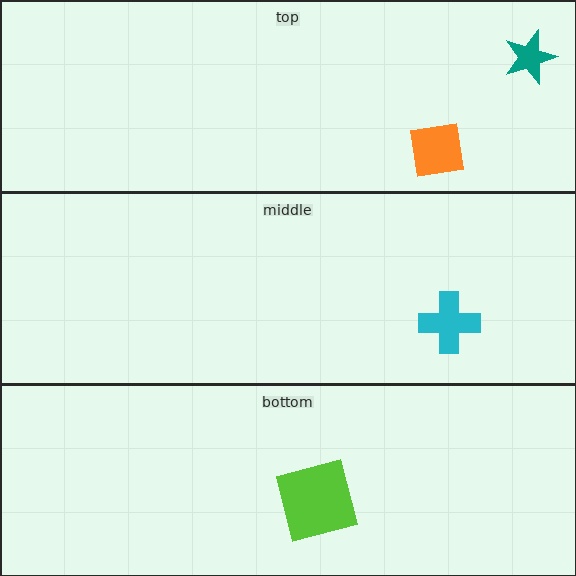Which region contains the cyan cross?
The middle region.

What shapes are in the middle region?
The cyan cross.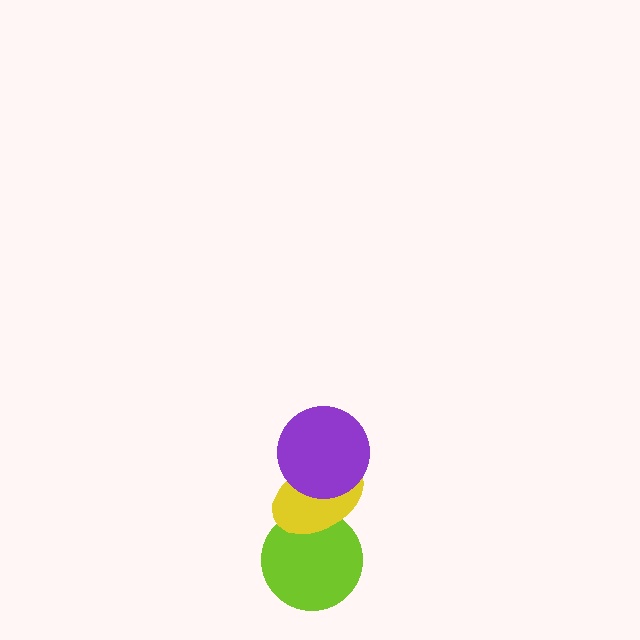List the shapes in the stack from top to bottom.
From top to bottom: the purple circle, the yellow ellipse, the lime circle.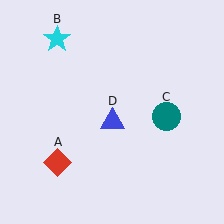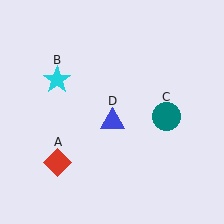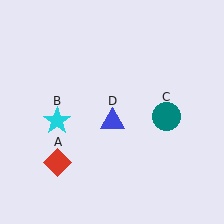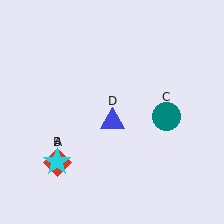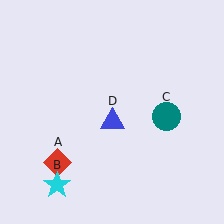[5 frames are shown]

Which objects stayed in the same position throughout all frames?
Red diamond (object A) and teal circle (object C) and blue triangle (object D) remained stationary.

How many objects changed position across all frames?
1 object changed position: cyan star (object B).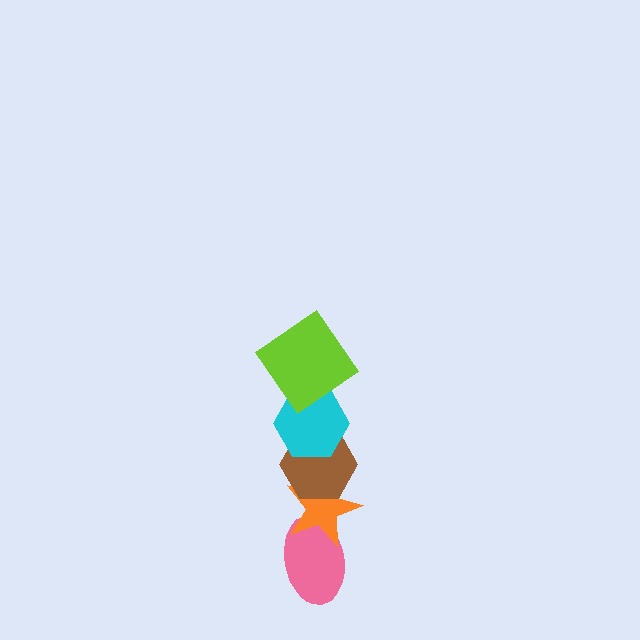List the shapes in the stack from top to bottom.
From top to bottom: the lime diamond, the cyan hexagon, the brown hexagon, the orange star, the pink ellipse.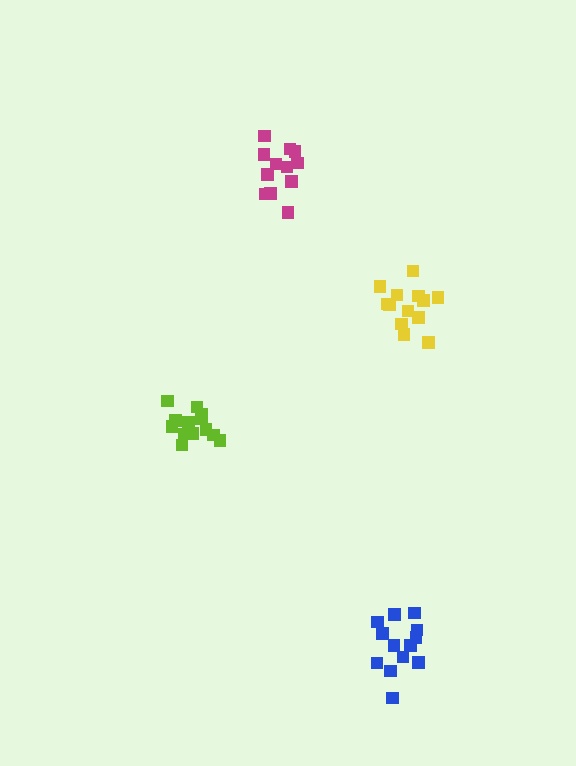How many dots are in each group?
Group 1: 13 dots, Group 2: 14 dots, Group 3: 13 dots, Group 4: 12 dots (52 total).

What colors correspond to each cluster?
The clusters are colored: blue, lime, yellow, magenta.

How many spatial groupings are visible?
There are 4 spatial groupings.